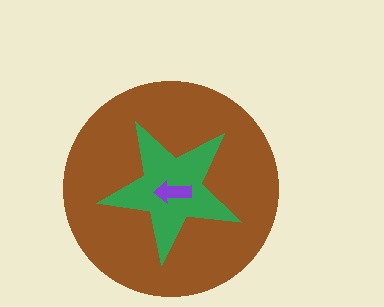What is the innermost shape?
The purple arrow.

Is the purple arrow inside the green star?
Yes.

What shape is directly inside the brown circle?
The green star.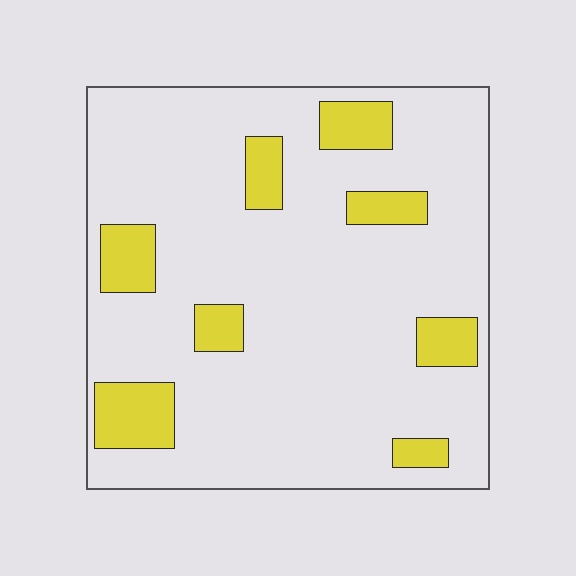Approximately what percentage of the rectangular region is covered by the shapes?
Approximately 15%.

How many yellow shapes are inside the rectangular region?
8.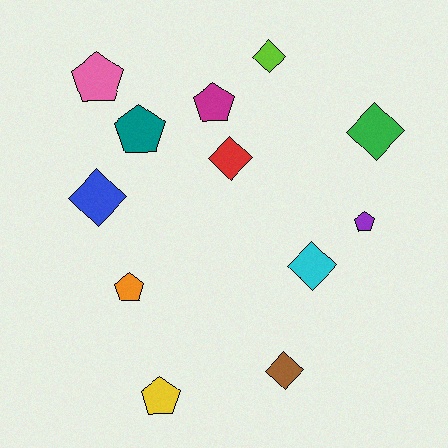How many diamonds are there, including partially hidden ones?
There are 6 diamonds.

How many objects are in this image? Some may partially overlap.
There are 12 objects.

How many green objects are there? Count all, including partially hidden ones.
There is 1 green object.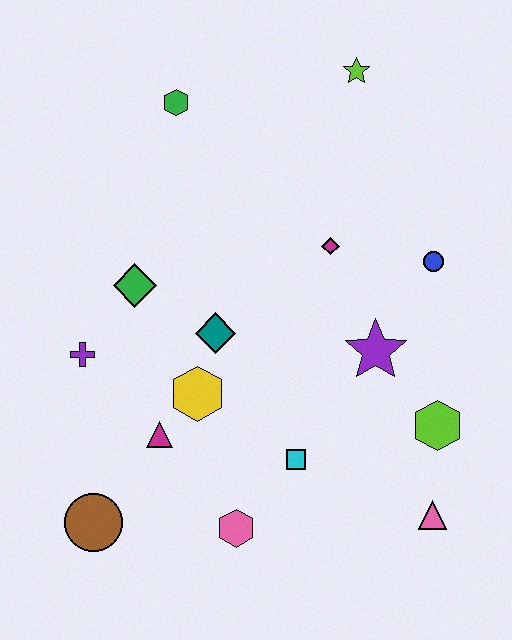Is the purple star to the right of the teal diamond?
Yes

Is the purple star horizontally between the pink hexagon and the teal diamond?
No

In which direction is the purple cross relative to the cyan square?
The purple cross is to the left of the cyan square.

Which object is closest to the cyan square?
The pink hexagon is closest to the cyan square.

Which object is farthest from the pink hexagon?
The lime star is farthest from the pink hexagon.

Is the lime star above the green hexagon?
Yes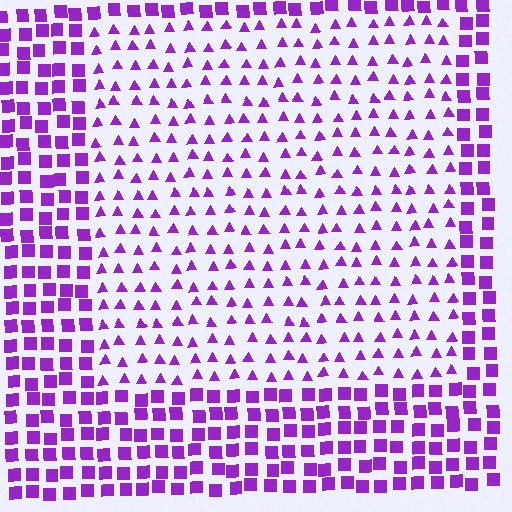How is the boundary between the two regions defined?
The boundary is defined by a change in element shape: triangles inside vs. squares outside. All elements share the same color and spacing.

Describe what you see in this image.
The image is filled with small purple elements arranged in a uniform grid. A rectangle-shaped region contains triangles, while the surrounding area contains squares. The boundary is defined purely by the change in element shape.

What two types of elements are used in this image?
The image uses triangles inside the rectangle region and squares outside it.